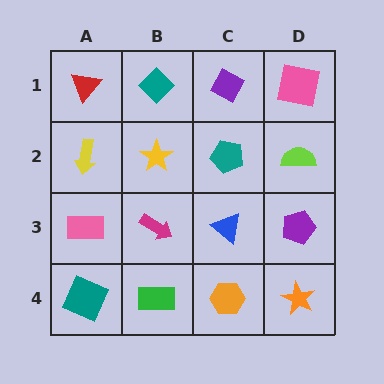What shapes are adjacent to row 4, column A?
A pink rectangle (row 3, column A), a green rectangle (row 4, column B).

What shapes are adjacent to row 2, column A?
A red triangle (row 1, column A), a pink rectangle (row 3, column A), a yellow star (row 2, column B).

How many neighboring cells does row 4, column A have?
2.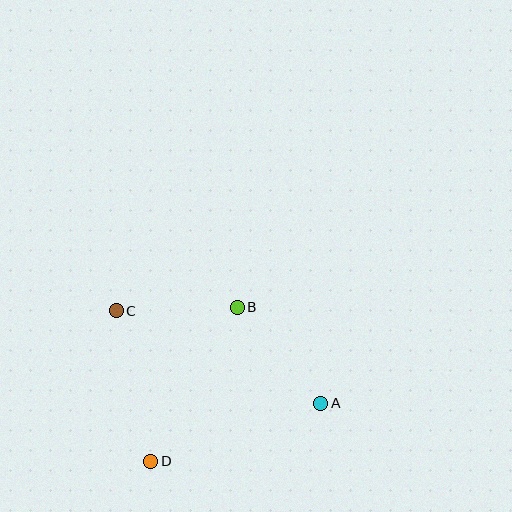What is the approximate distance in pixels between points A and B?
The distance between A and B is approximately 127 pixels.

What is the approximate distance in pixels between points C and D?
The distance between C and D is approximately 154 pixels.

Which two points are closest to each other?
Points B and C are closest to each other.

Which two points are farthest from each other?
Points A and C are farthest from each other.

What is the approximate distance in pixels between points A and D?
The distance between A and D is approximately 180 pixels.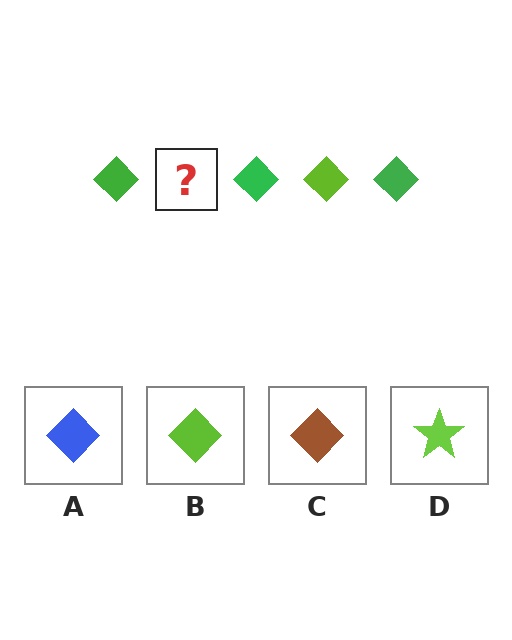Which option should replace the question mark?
Option B.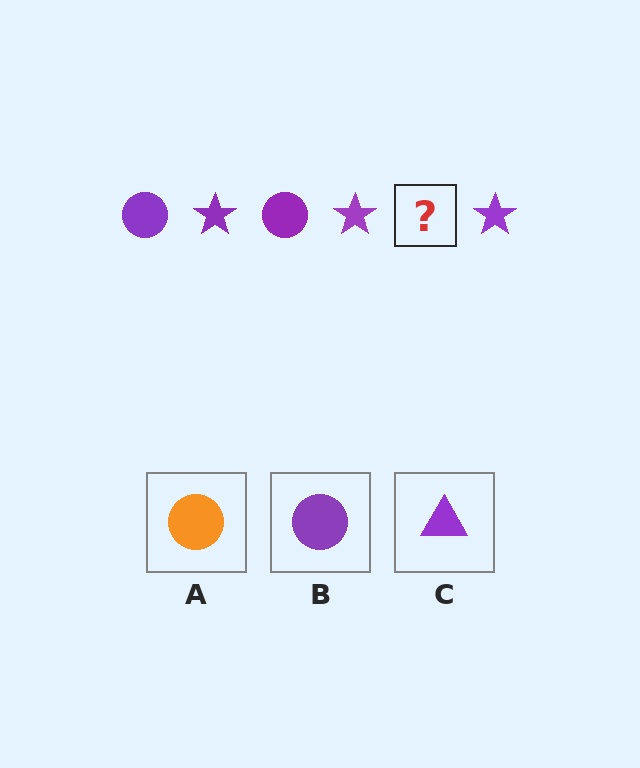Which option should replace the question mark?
Option B.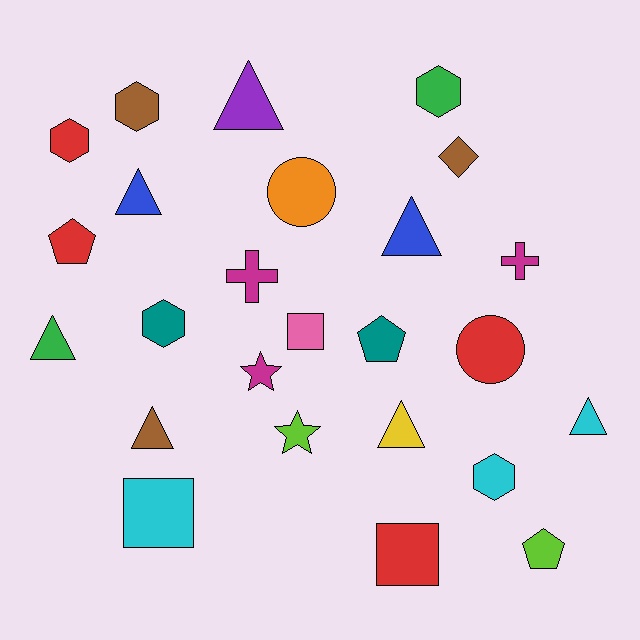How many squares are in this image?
There are 3 squares.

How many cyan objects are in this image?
There are 3 cyan objects.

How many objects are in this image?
There are 25 objects.